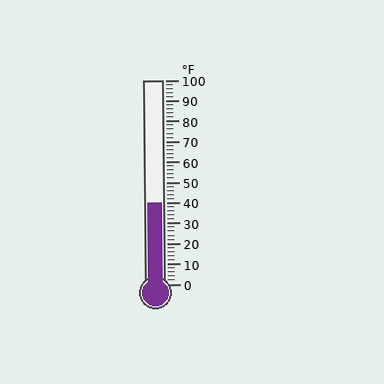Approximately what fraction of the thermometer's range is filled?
The thermometer is filled to approximately 40% of its range.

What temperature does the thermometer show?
The thermometer shows approximately 40°F.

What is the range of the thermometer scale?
The thermometer scale ranges from 0°F to 100°F.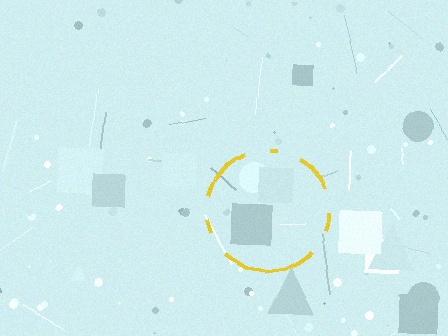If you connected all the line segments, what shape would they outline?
They would outline a circle.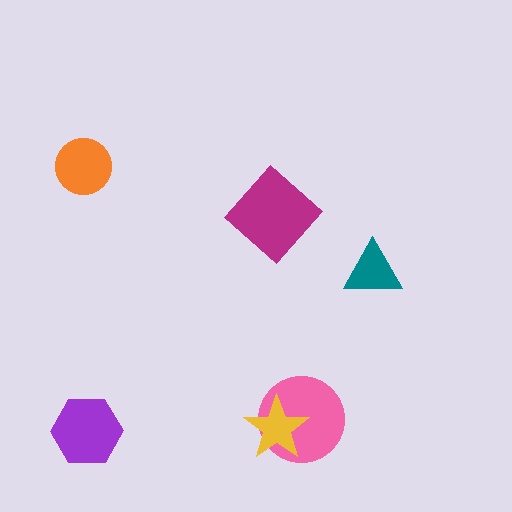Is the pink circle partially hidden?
Yes, it is partially covered by another shape.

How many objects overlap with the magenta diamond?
0 objects overlap with the magenta diamond.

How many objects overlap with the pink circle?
1 object overlaps with the pink circle.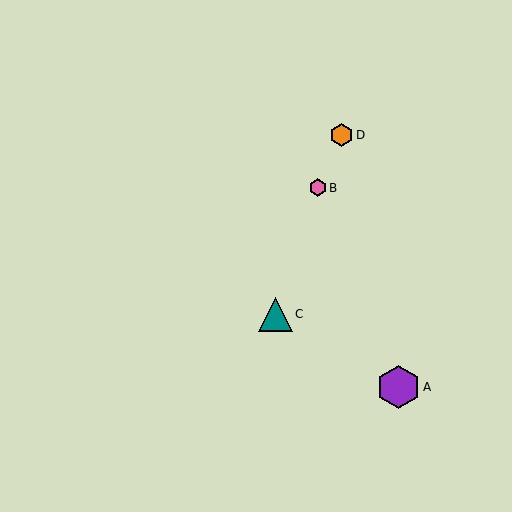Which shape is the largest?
The purple hexagon (labeled A) is the largest.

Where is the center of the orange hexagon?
The center of the orange hexagon is at (342, 135).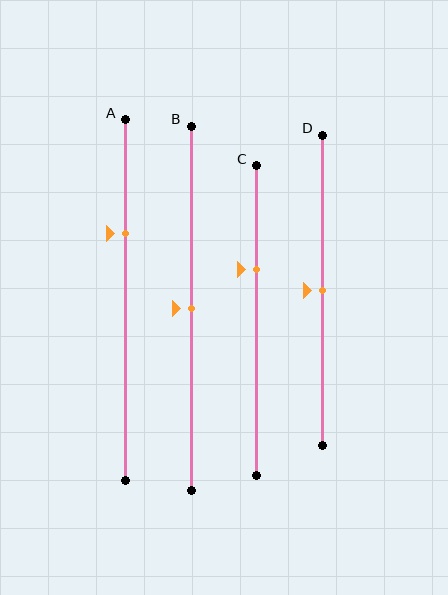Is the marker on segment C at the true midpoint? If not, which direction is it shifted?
No, the marker on segment C is shifted upward by about 17% of the segment length.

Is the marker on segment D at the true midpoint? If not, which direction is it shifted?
Yes, the marker on segment D is at the true midpoint.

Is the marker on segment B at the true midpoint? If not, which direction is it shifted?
Yes, the marker on segment B is at the true midpoint.